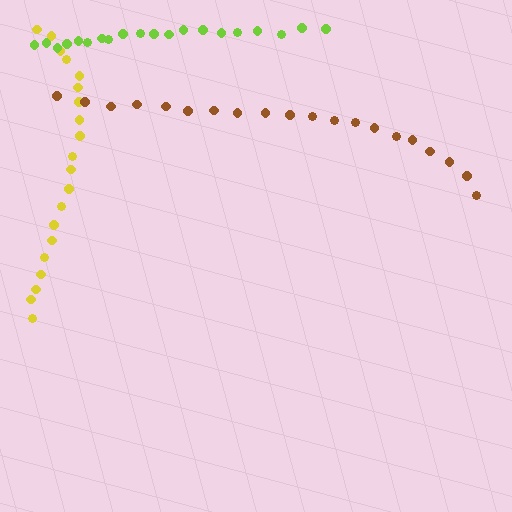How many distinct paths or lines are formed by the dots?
There are 3 distinct paths.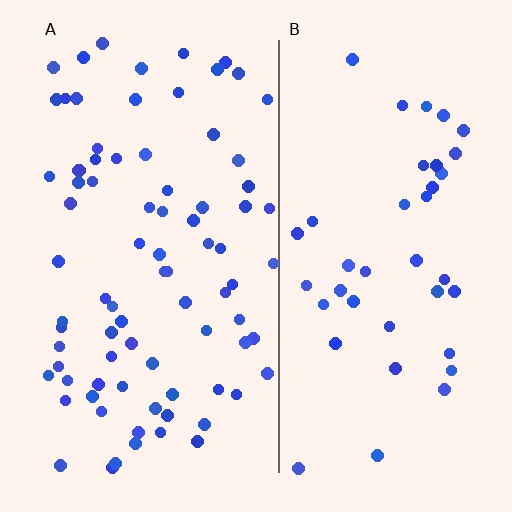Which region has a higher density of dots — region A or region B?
A (the left).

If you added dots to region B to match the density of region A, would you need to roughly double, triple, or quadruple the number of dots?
Approximately double.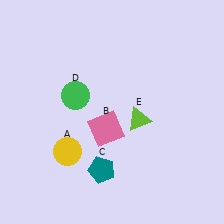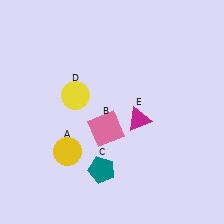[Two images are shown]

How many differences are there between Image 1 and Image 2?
There are 2 differences between the two images.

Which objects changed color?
D changed from green to yellow. E changed from lime to magenta.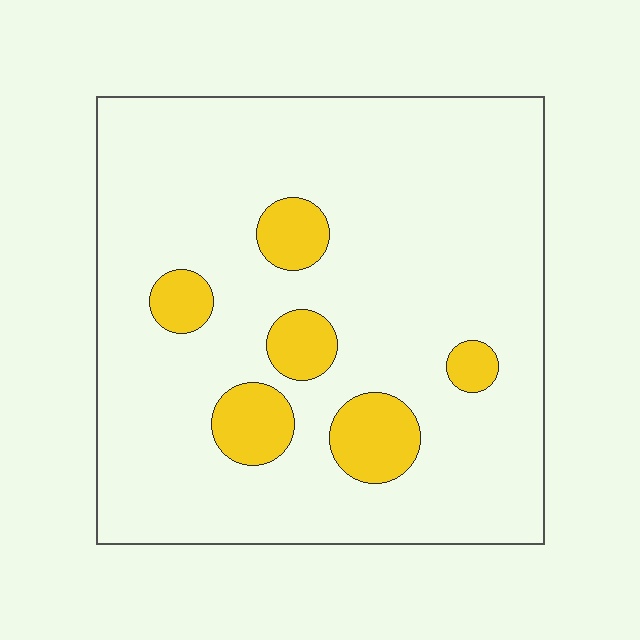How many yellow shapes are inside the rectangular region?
6.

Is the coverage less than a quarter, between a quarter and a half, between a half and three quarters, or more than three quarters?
Less than a quarter.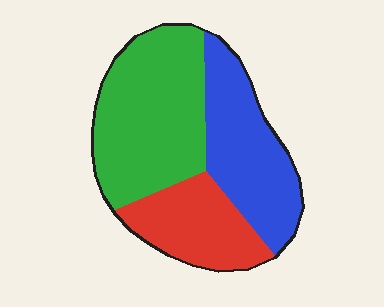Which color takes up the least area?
Red, at roughly 25%.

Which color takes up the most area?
Green, at roughly 45%.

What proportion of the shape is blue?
Blue covers about 30% of the shape.